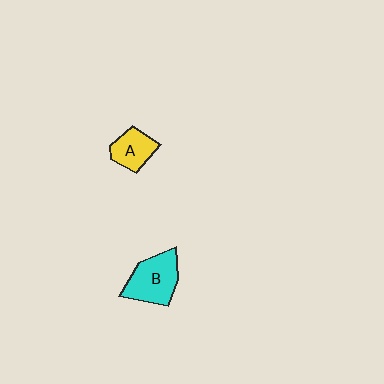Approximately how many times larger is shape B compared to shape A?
Approximately 1.6 times.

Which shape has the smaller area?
Shape A (yellow).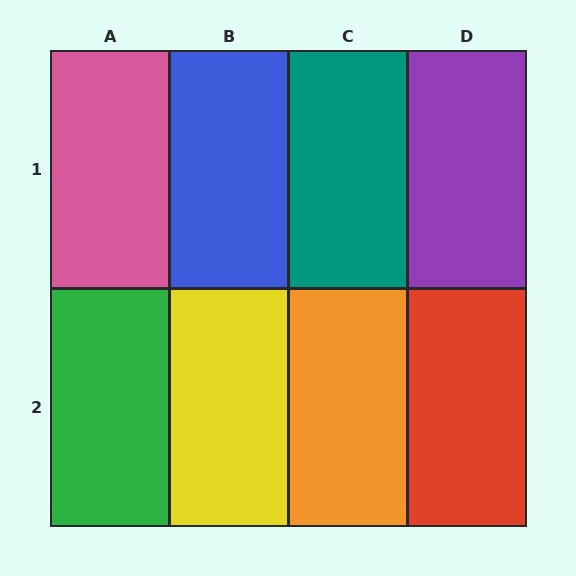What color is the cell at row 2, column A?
Green.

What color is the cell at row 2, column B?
Yellow.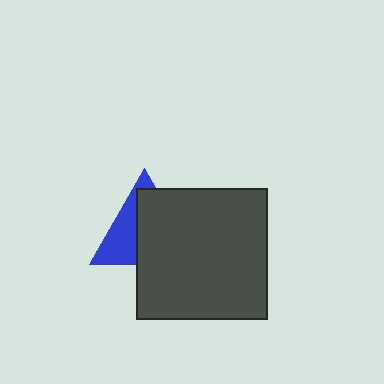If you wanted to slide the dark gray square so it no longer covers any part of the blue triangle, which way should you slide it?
Slide it toward the lower-right — that is the most direct way to separate the two shapes.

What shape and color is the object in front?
The object in front is a dark gray square.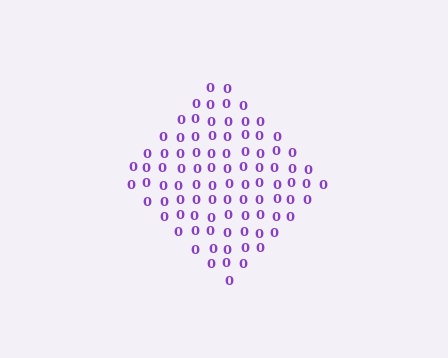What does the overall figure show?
The overall figure shows a diamond.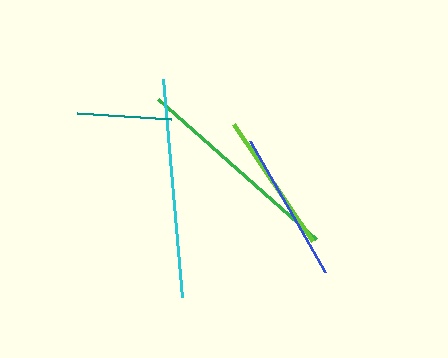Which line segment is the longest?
The cyan line is the longest at approximately 219 pixels.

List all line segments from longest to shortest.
From longest to shortest: cyan, green, blue, lime, teal.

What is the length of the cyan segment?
The cyan segment is approximately 219 pixels long.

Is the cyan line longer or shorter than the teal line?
The cyan line is longer than the teal line.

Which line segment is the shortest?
The teal line is the shortest at approximately 94 pixels.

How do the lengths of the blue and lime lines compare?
The blue and lime lines are approximately the same length.